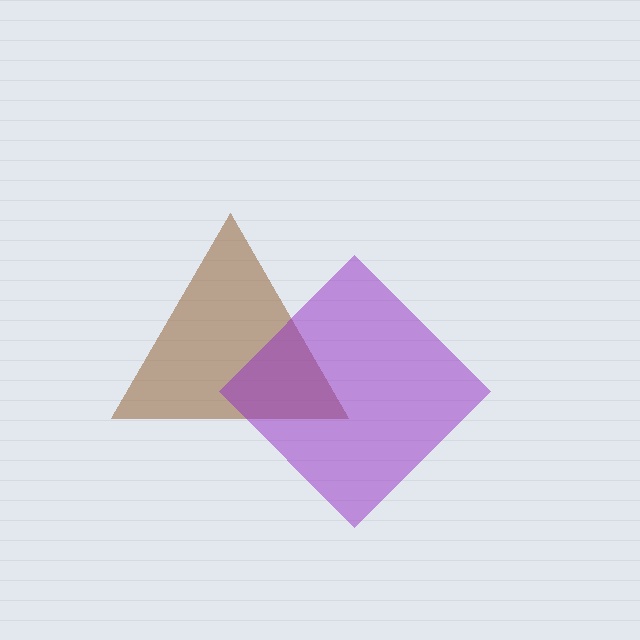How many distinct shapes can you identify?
There are 2 distinct shapes: a brown triangle, a purple diamond.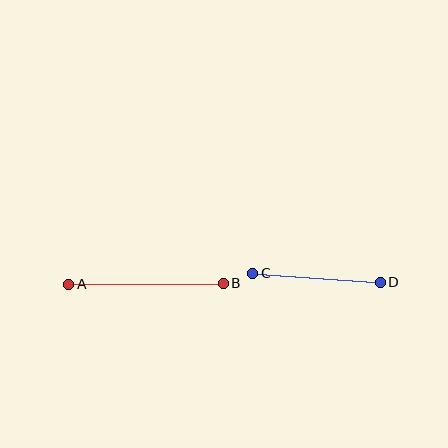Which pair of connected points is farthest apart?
Points A and B are farthest apart.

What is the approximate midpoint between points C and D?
The midpoint is at approximately (316, 278) pixels.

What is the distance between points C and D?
The distance is approximately 128 pixels.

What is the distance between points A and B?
The distance is approximately 155 pixels.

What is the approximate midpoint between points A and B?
The midpoint is at approximately (146, 284) pixels.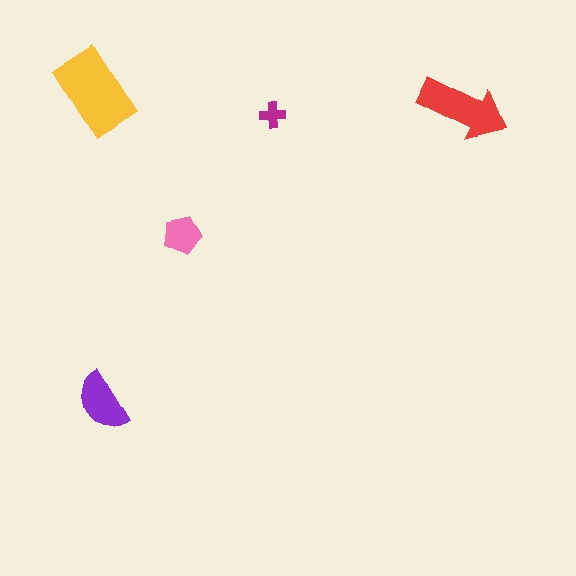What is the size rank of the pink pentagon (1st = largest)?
4th.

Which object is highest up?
The yellow rectangle is topmost.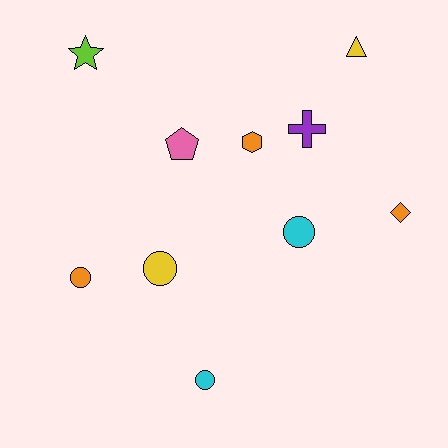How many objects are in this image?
There are 10 objects.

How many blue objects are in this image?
There are no blue objects.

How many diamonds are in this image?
There is 1 diamond.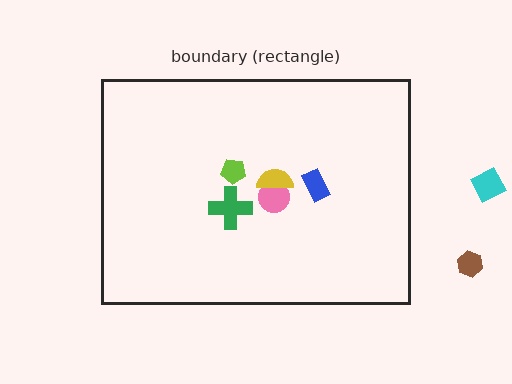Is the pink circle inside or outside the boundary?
Inside.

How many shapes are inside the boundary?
5 inside, 2 outside.